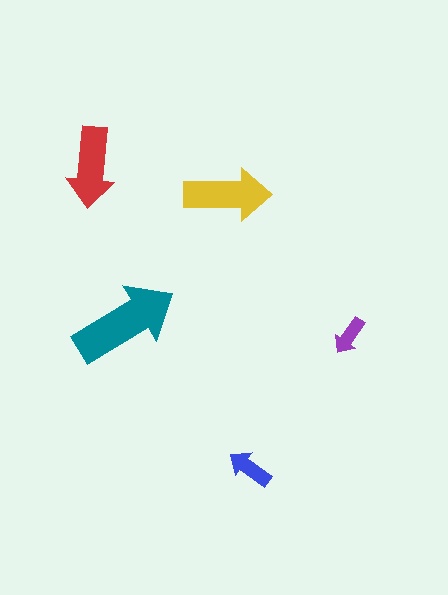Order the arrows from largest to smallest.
the teal one, the yellow one, the red one, the blue one, the purple one.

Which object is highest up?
The red arrow is topmost.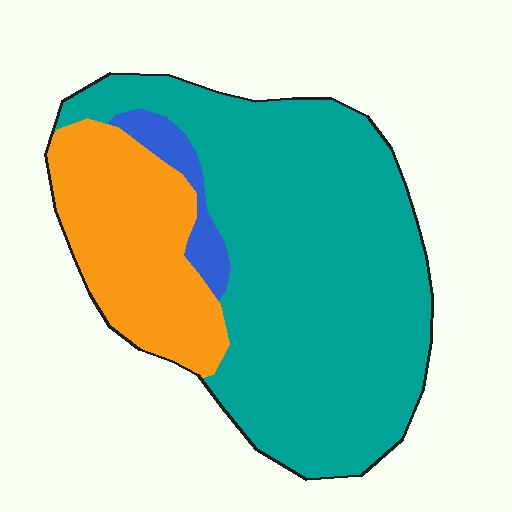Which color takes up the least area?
Blue, at roughly 5%.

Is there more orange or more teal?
Teal.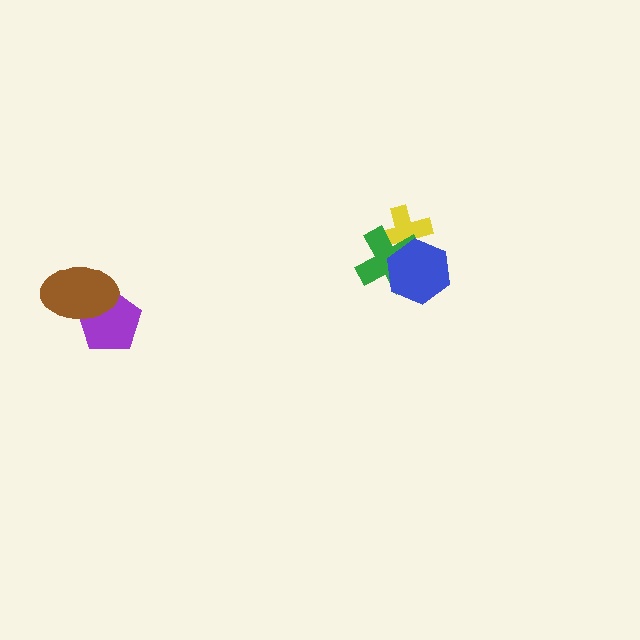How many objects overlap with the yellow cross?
2 objects overlap with the yellow cross.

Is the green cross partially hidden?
Yes, it is partially covered by another shape.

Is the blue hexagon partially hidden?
No, no other shape covers it.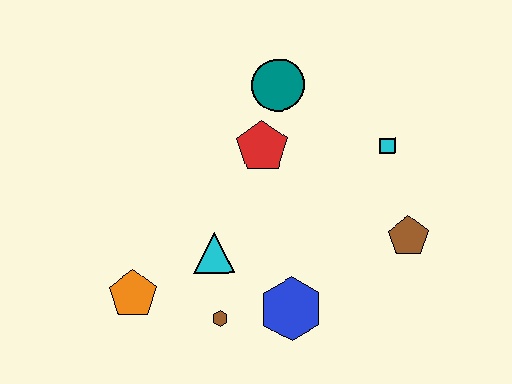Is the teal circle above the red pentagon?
Yes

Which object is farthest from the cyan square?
The orange pentagon is farthest from the cyan square.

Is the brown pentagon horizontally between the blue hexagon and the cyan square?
No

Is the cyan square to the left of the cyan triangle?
No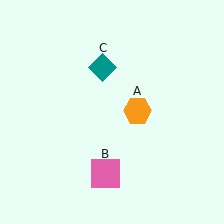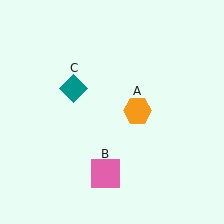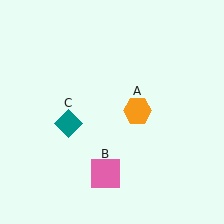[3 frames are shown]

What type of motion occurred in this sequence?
The teal diamond (object C) rotated counterclockwise around the center of the scene.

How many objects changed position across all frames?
1 object changed position: teal diamond (object C).